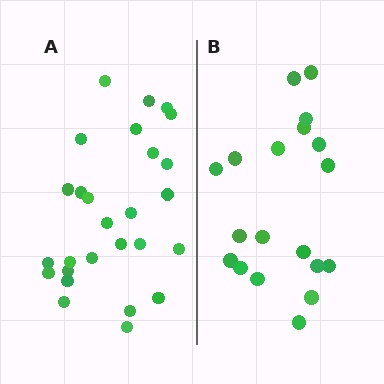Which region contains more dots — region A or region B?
Region A (the left region) has more dots.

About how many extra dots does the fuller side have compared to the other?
Region A has roughly 8 or so more dots than region B.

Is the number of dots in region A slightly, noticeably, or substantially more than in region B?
Region A has noticeably more, but not dramatically so. The ratio is roughly 1.4 to 1.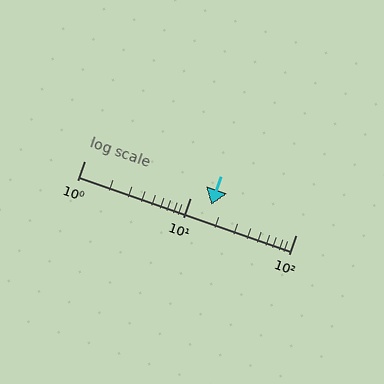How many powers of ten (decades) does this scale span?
The scale spans 2 decades, from 1 to 100.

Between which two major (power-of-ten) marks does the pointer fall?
The pointer is between 10 and 100.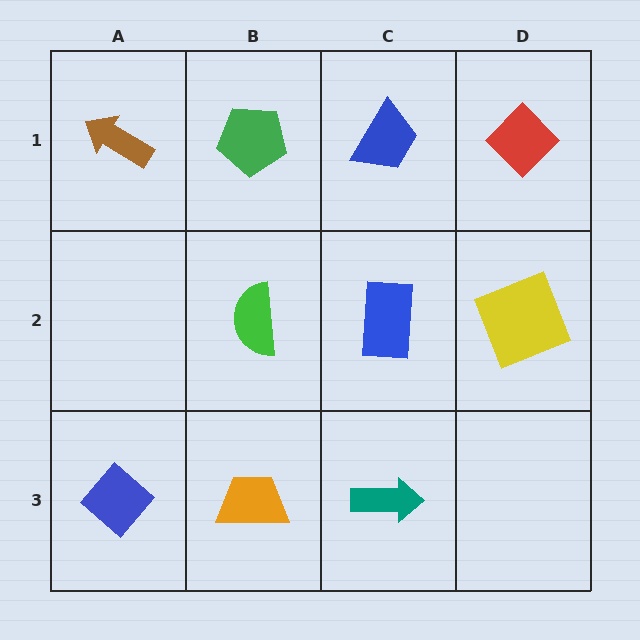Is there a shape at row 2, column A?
No, that cell is empty.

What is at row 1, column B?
A green pentagon.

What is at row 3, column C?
A teal arrow.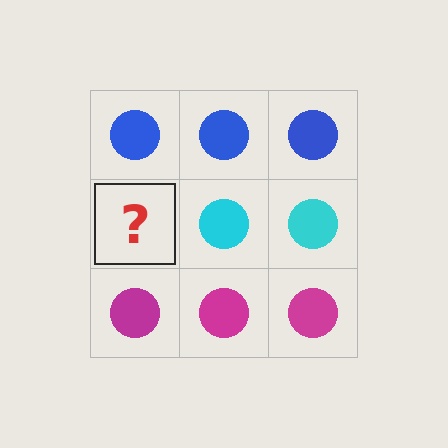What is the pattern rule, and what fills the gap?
The rule is that each row has a consistent color. The gap should be filled with a cyan circle.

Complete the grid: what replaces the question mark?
The question mark should be replaced with a cyan circle.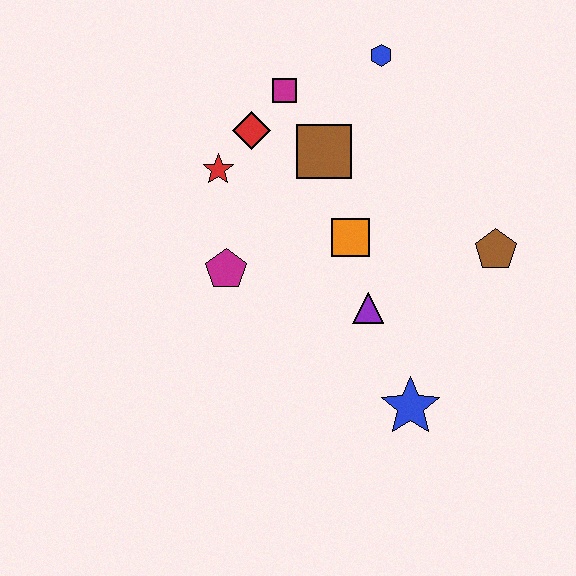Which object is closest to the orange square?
The purple triangle is closest to the orange square.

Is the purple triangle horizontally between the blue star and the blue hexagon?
No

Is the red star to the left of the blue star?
Yes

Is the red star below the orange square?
No